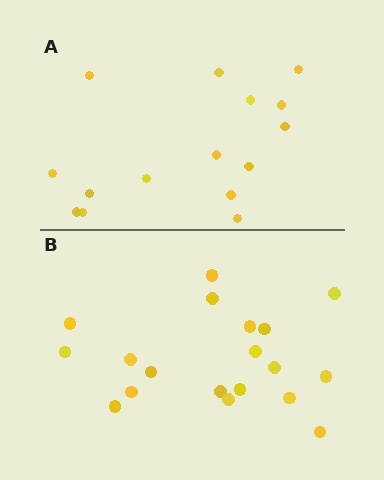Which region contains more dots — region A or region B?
Region B (the bottom region) has more dots.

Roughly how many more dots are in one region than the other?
Region B has about 4 more dots than region A.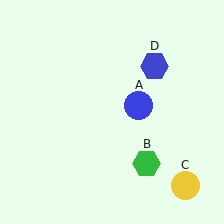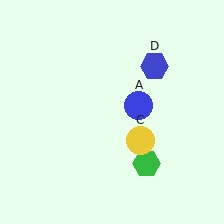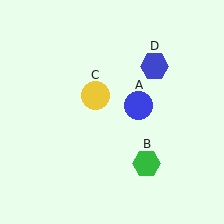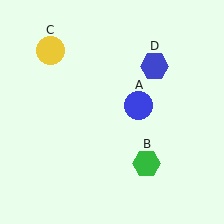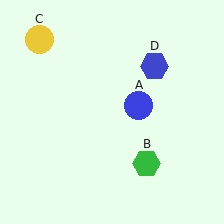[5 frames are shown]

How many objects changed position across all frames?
1 object changed position: yellow circle (object C).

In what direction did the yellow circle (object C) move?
The yellow circle (object C) moved up and to the left.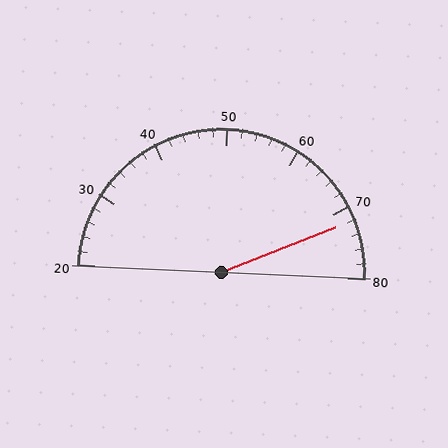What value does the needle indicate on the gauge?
The needle indicates approximately 72.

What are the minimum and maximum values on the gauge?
The gauge ranges from 20 to 80.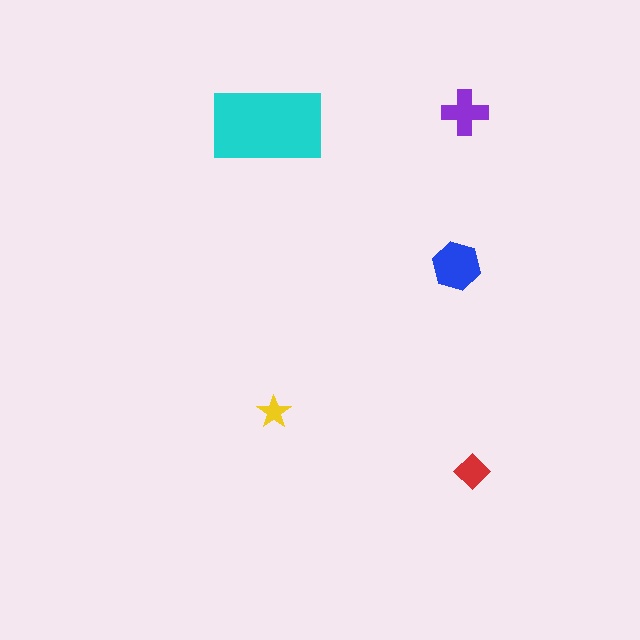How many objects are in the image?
There are 5 objects in the image.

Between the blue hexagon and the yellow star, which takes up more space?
The blue hexagon.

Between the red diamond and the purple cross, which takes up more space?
The purple cross.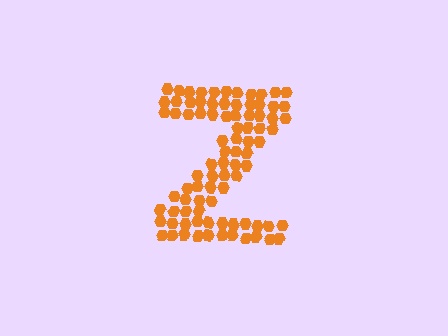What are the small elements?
The small elements are hexagons.